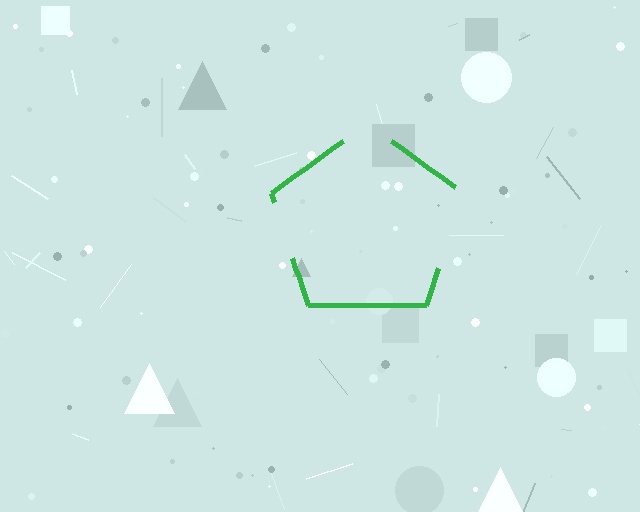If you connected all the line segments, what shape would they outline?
They would outline a pentagon.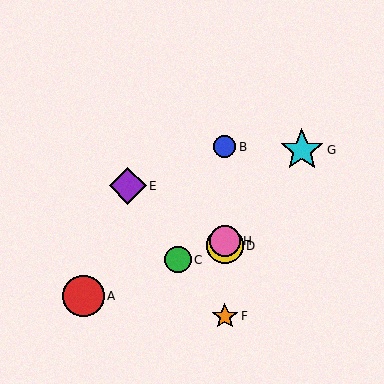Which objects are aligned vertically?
Objects B, D, F, H are aligned vertically.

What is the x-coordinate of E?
Object E is at x≈128.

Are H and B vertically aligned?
Yes, both are at x≈225.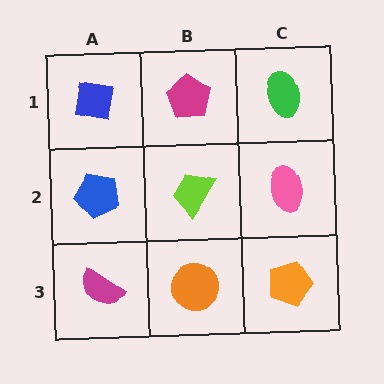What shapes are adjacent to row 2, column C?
A green ellipse (row 1, column C), an orange pentagon (row 3, column C), a lime trapezoid (row 2, column B).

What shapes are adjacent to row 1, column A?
A blue pentagon (row 2, column A), a magenta pentagon (row 1, column B).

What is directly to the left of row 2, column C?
A lime trapezoid.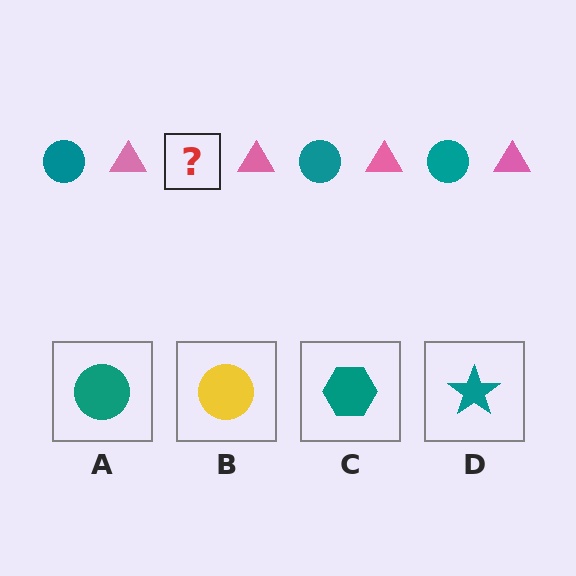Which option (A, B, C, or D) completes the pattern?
A.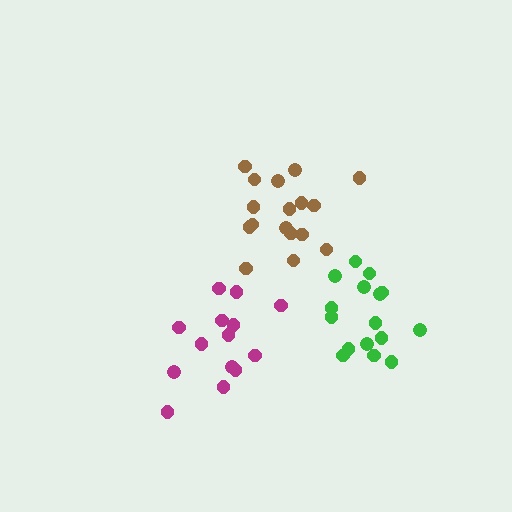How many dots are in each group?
Group 1: 14 dots, Group 2: 17 dots, Group 3: 16 dots (47 total).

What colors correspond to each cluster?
The clusters are colored: magenta, brown, green.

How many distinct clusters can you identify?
There are 3 distinct clusters.